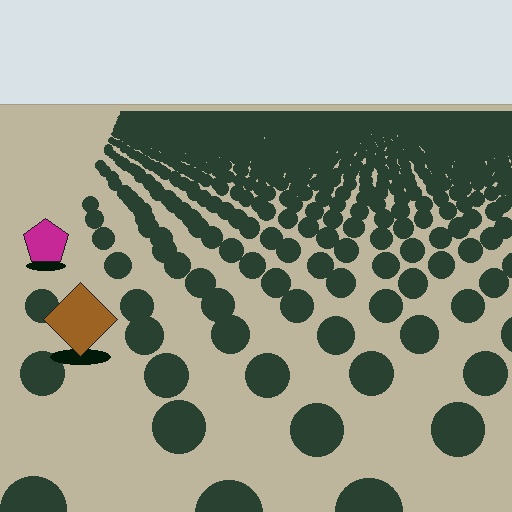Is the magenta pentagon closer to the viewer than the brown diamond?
No. The brown diamond is closer — you can tell from the texture gradient: the ground texture is coarser near it.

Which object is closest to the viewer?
The brown diamond is closest. The texture marks near it are larger and more spread out.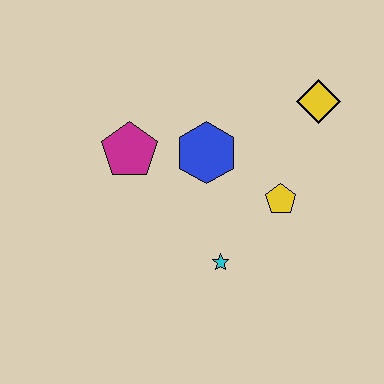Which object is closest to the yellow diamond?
The yellow pentagon is closest to the yellow diamond.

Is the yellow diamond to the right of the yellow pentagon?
Yes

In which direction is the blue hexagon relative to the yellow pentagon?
The blue hexagon is to the left of the yellow pentagon.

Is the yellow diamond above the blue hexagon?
Yes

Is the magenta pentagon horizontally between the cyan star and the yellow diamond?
No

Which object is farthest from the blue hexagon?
The yellow diamond is farthest from the blue hexagon.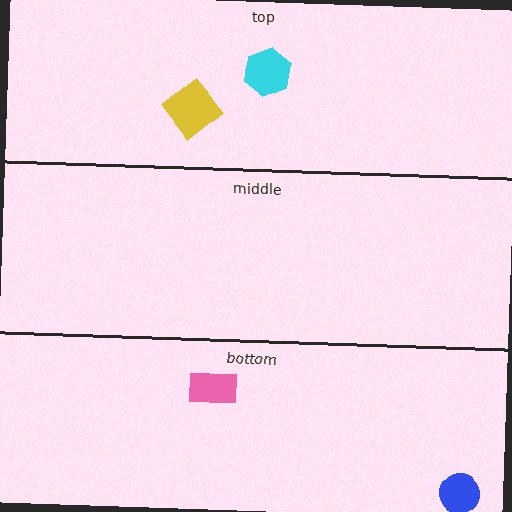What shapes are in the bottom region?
The pink rectangle, the blue circle.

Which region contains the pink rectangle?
The bottom region.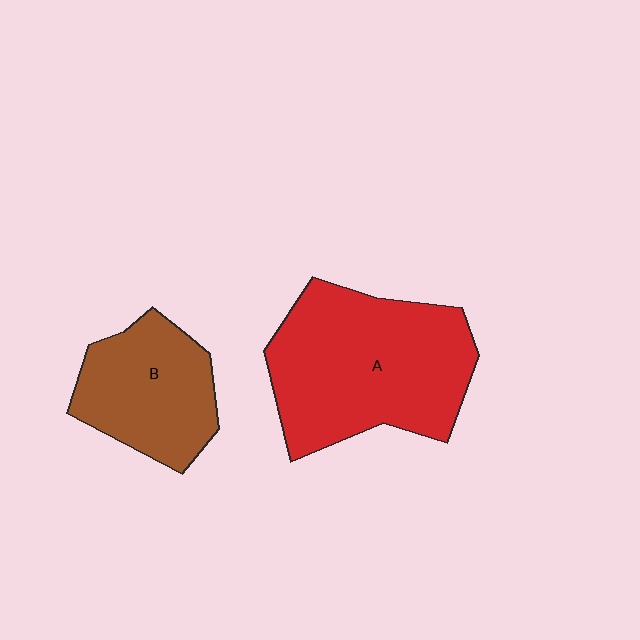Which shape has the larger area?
Shape A (red).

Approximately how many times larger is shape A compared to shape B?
Approximately 1.7 times.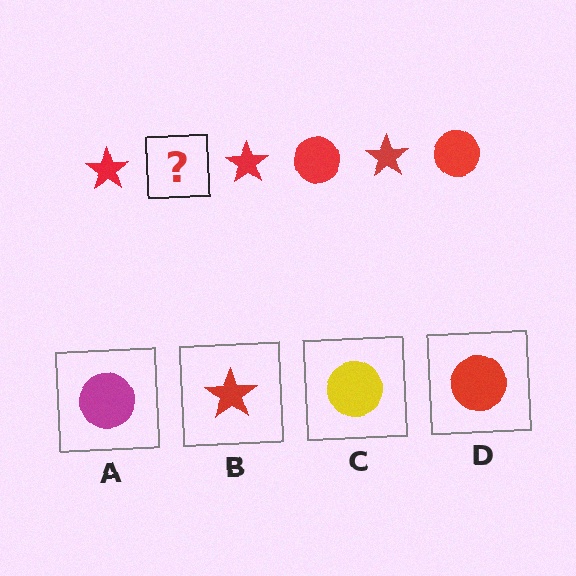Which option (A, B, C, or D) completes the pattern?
D.